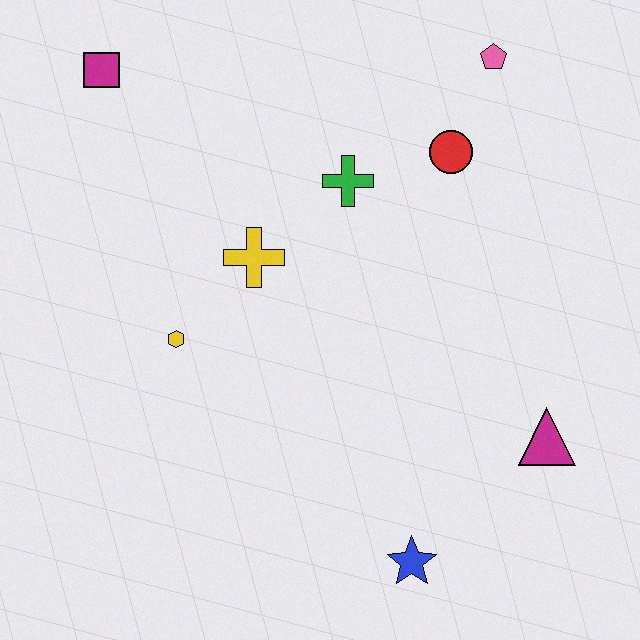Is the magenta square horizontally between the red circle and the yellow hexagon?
No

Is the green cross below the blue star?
No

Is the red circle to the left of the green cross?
No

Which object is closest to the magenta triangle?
The blue star is closest to the magenta triangle.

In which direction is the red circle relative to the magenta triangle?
The red circle is above the magenta triangle.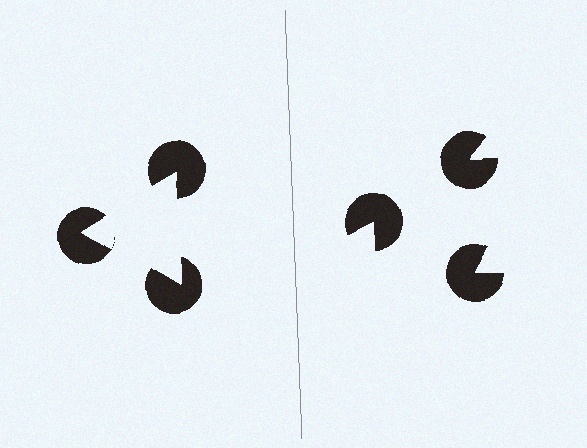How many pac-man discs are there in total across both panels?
6 — 3 on each side.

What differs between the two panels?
The pac-man discs are positioned identically on both sides; only the wedge orientations differ. On the left they align to a triangle; on the right they are misaligned.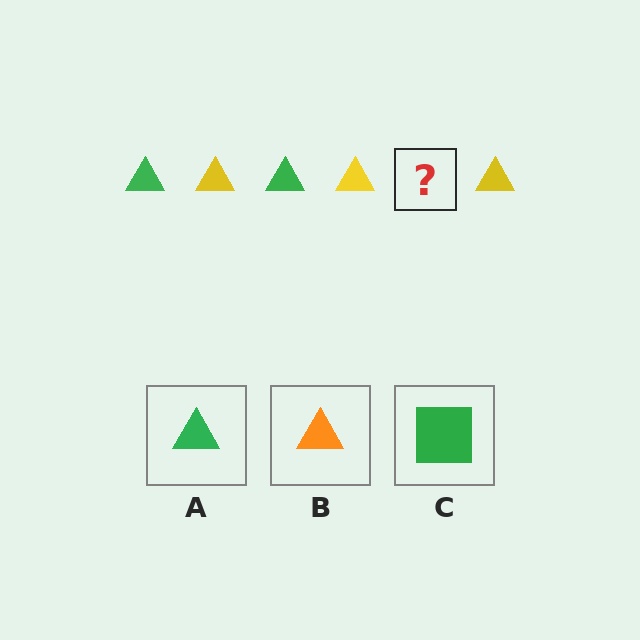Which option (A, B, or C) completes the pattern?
A.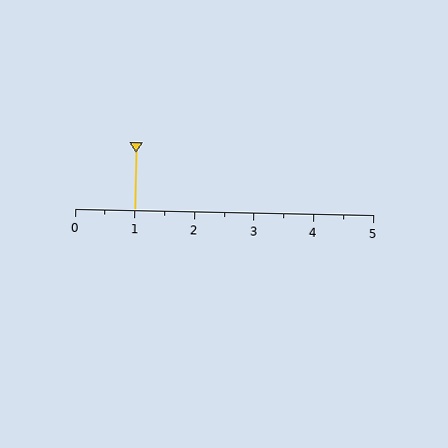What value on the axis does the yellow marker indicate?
The marker indicates approximately 1.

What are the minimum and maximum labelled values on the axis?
The axis runs from 0 to 5.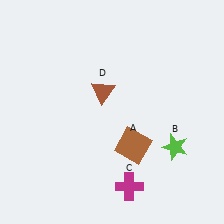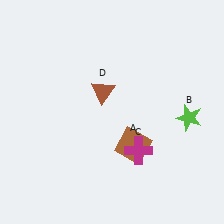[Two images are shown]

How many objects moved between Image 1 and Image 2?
2 objects moved between the two images.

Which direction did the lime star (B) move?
The lime star (B) moved up.